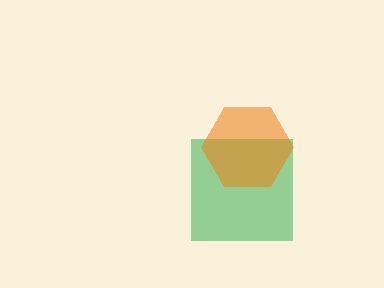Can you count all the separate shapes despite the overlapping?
Yes, there are 2 separate shapes.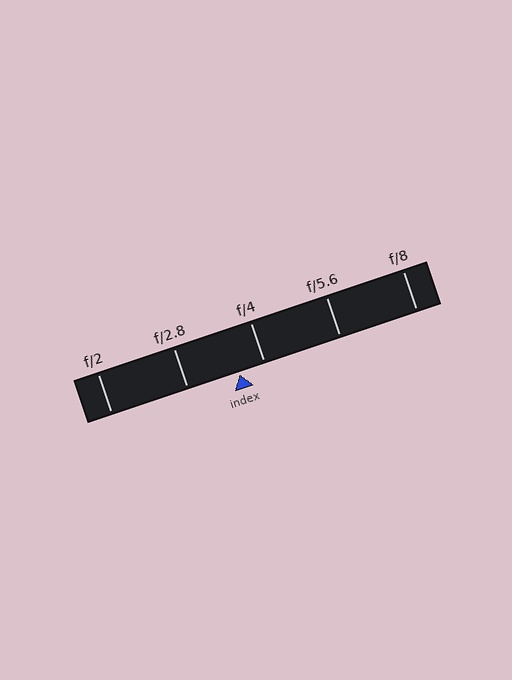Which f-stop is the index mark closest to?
The index mark is closest to f/4.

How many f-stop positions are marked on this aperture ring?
There are 5 f-stop positions marked.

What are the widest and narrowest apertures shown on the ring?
The widest aperture shown is f/2 and the narrowest is f/8.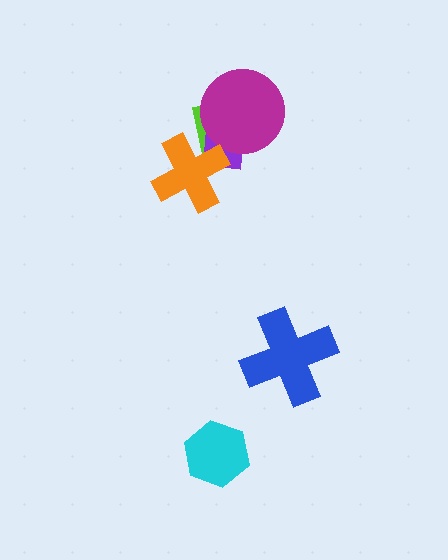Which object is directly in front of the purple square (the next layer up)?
The magenta circle is directly in front of the purple square.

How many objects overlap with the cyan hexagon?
0 objects overlap with the cyan hexagon.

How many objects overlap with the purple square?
3 objects overlap with the purple square.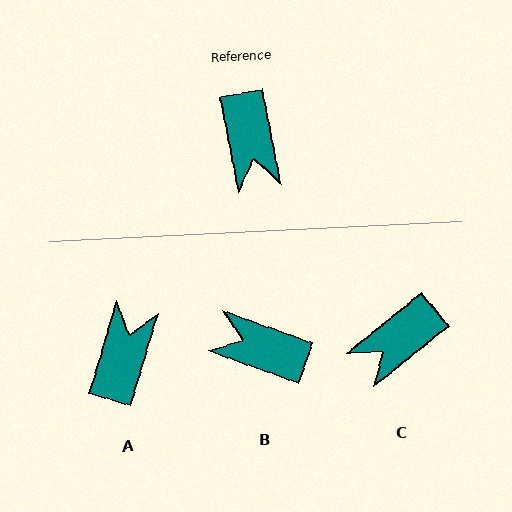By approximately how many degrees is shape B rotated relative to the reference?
Approximately 121 degrees clockwise.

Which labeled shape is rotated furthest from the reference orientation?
A, about 153 degrees away.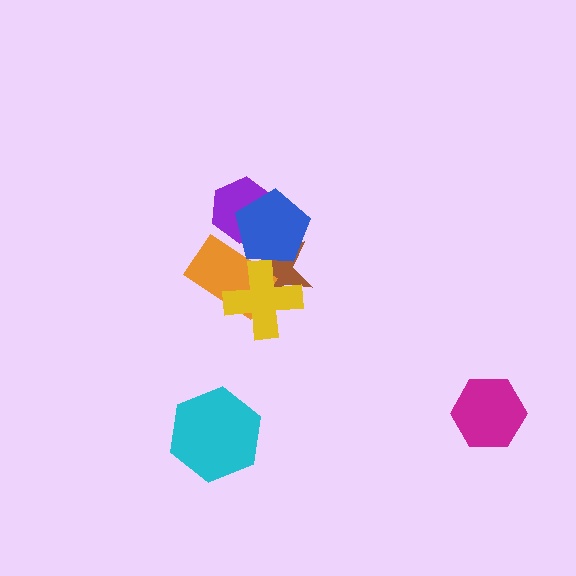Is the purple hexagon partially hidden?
Yes, it is partially covered by another shape.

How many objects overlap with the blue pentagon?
3 objects overlap with the blue pentagon.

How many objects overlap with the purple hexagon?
1 object overlaps with the purple hexagon.